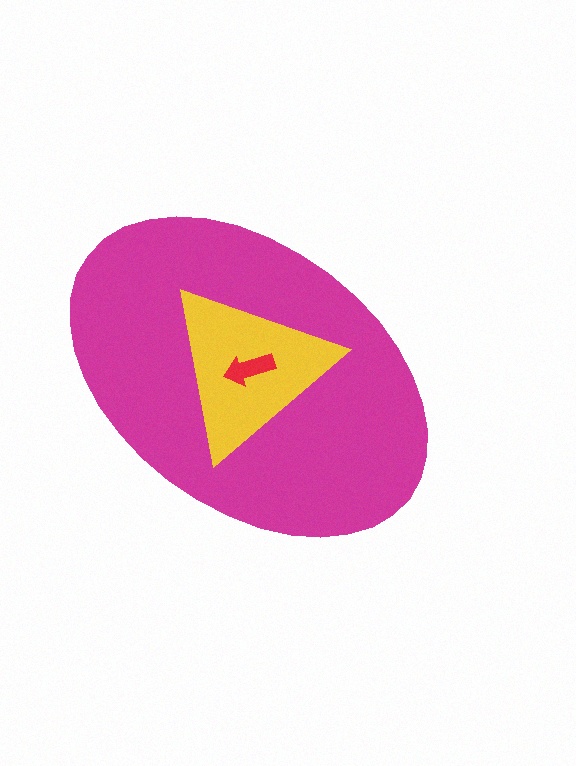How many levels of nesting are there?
3.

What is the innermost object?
The red arrow.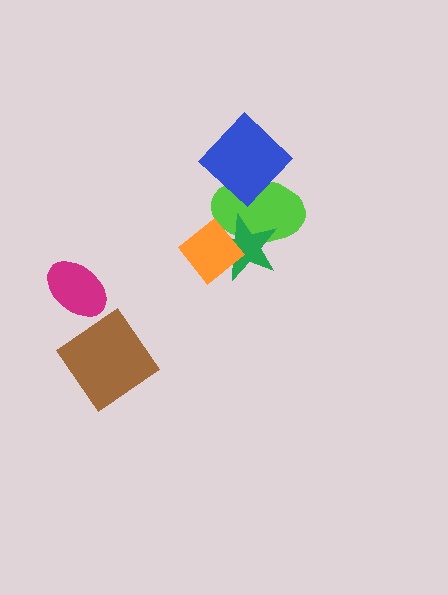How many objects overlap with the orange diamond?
2 objects overlap with the orange diamond.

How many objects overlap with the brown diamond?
0 objects overlap with the brown diamond.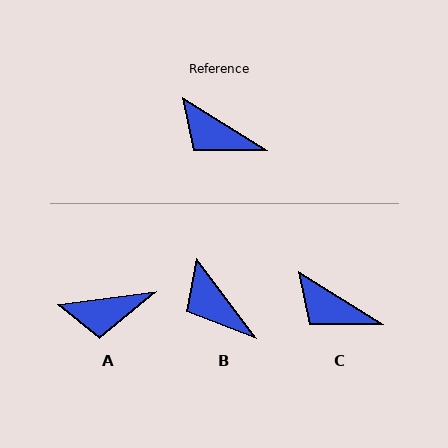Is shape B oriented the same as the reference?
No, it is off by about 22 degrees.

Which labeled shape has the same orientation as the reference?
C.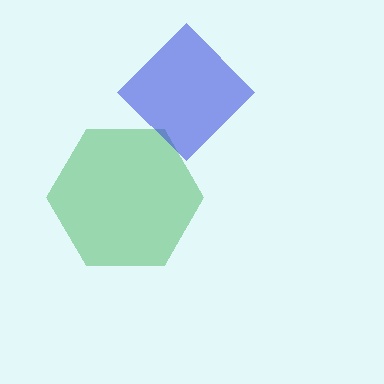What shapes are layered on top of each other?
The layered shapes are: a green hexagon, a blue diamond.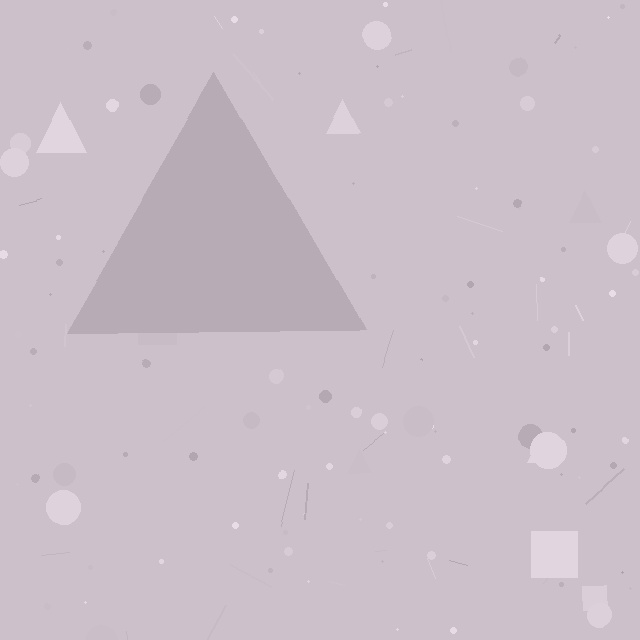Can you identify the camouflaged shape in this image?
The camouflaged shape is a triangle.